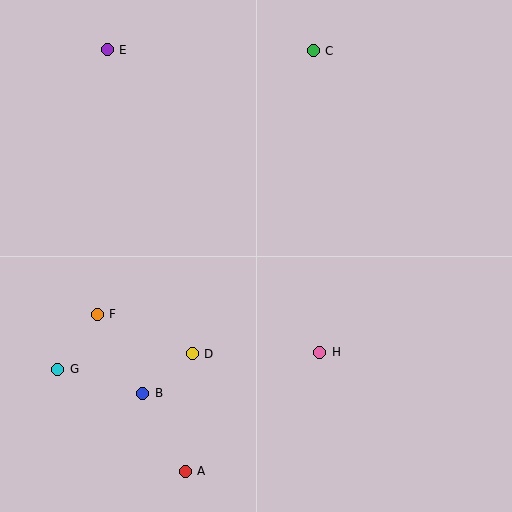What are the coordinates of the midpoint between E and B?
The midpoint between E and B is at (125, 221).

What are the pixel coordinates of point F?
Point F is at (97, 314).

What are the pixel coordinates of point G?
Point G is at (58, 369).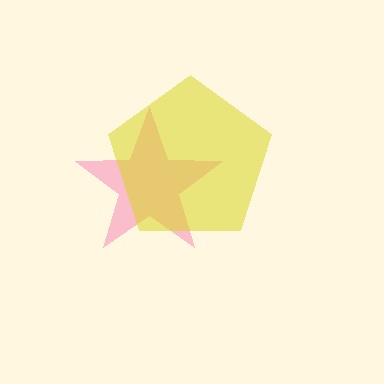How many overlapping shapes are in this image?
There are 2 overlapping shapes in the image.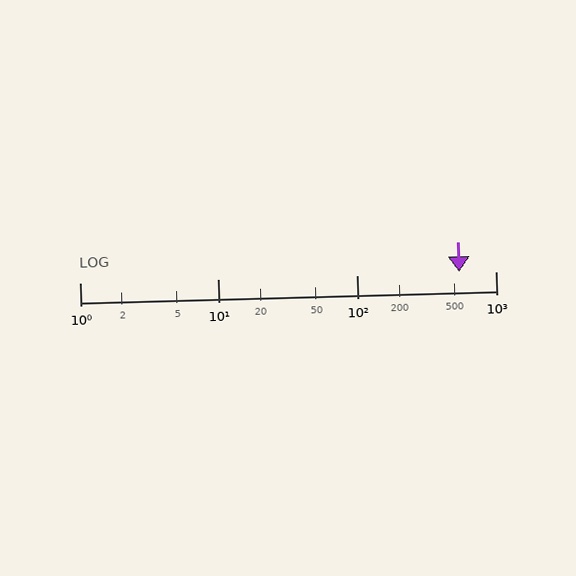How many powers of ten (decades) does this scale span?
The scale spans 3 decades, from 1 to 1000.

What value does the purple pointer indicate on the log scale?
The pointer indicates approximately 550.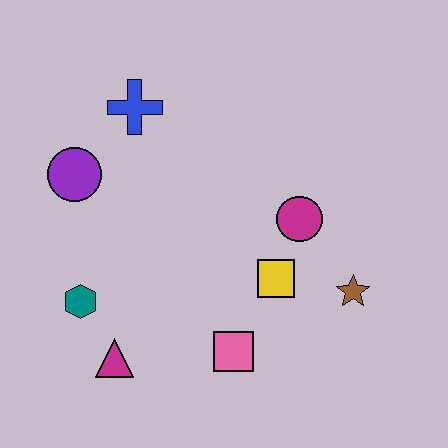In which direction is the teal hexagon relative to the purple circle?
The teal hexagon is below the purple circle.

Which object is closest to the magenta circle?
The yellow square is closest to the magenta circle.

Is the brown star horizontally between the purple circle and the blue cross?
No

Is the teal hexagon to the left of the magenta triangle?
Yes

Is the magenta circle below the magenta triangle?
No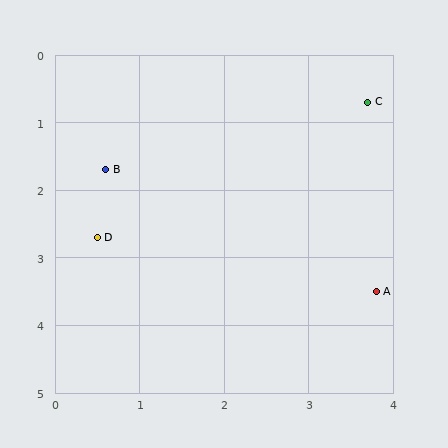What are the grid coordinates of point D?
Point D is at approximately (0.5, 2.7).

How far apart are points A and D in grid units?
Points A and D are about 3.4 grid units apart.